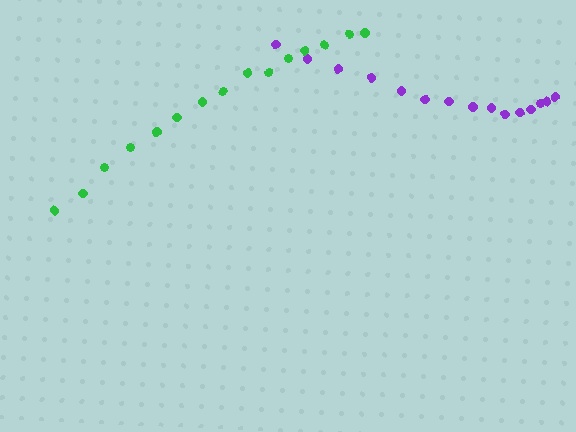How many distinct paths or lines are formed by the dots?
There are 2 distinct paths.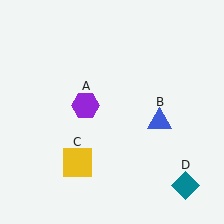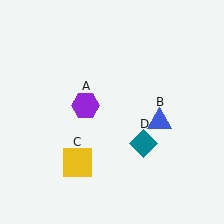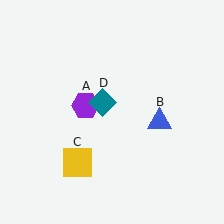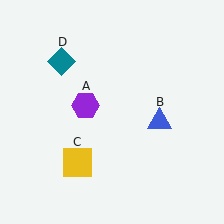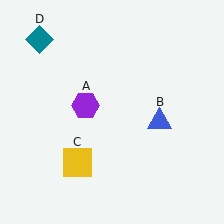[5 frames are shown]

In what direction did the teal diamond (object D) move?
The teal diamond (object D) moved up and to the left.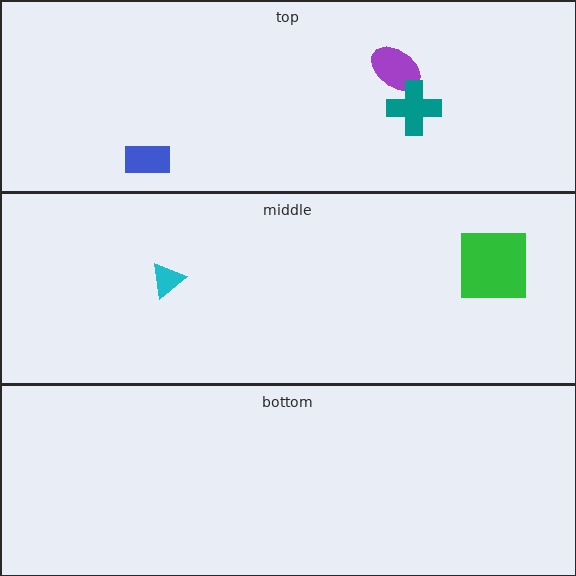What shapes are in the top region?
The blue rectangle, the purple ellipse, the teal cross.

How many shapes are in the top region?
3.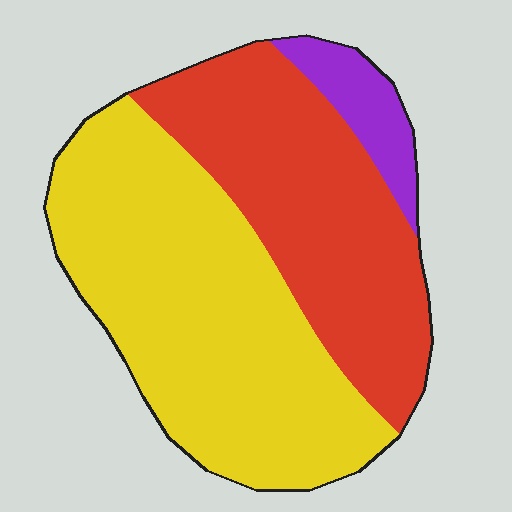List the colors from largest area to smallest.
From largest to smallest: yellow, red, purple.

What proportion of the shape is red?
Red covers around 40% of the shape.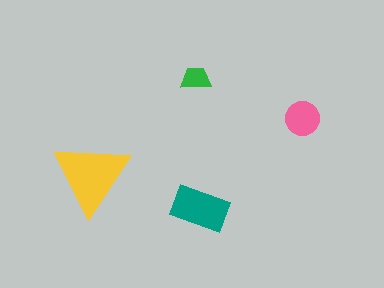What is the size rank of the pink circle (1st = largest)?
3rd.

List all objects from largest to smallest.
The yellow triangle, the teal rectangle, the pink circle, the green trapezoid.